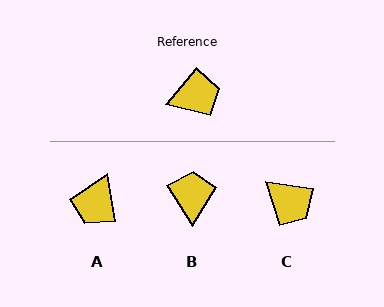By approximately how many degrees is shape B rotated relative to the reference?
Approximately 72 degrees counter-clockwise.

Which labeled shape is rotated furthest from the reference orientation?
A, about 132 degrees away.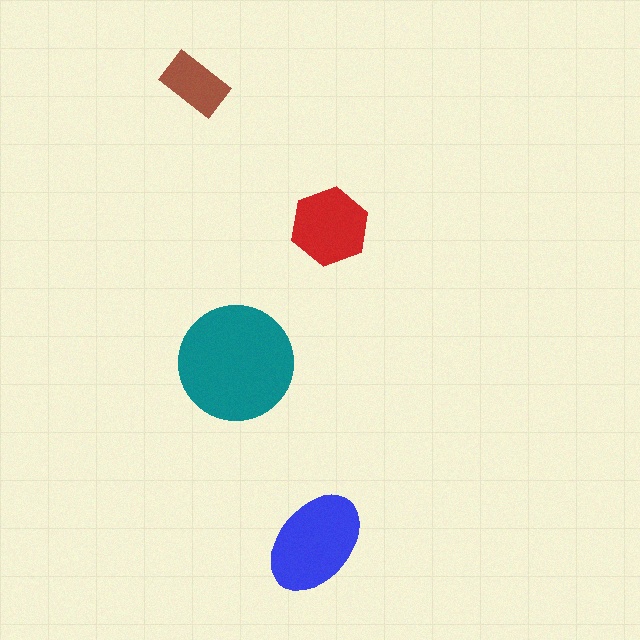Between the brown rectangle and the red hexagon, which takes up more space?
The red hexagon.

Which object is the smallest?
The brown rectangle.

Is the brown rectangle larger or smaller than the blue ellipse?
Smaller.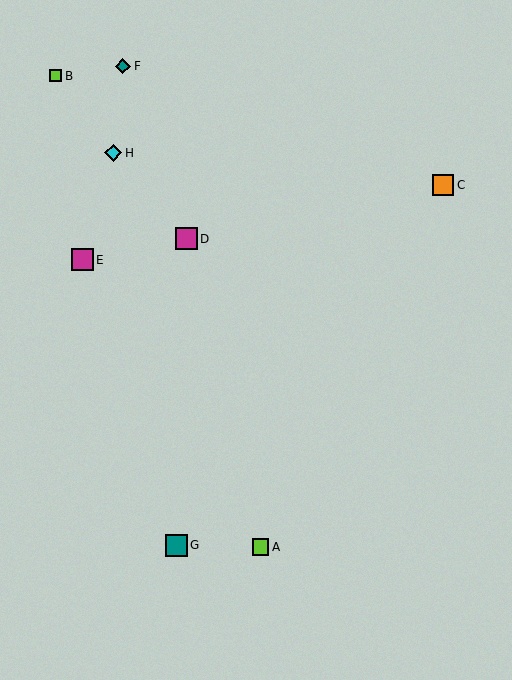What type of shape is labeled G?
Shape G is a teal square.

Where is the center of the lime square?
The center of the lime square is at (261, 547).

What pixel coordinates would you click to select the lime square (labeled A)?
Click at (261, 547) to select the lime square A.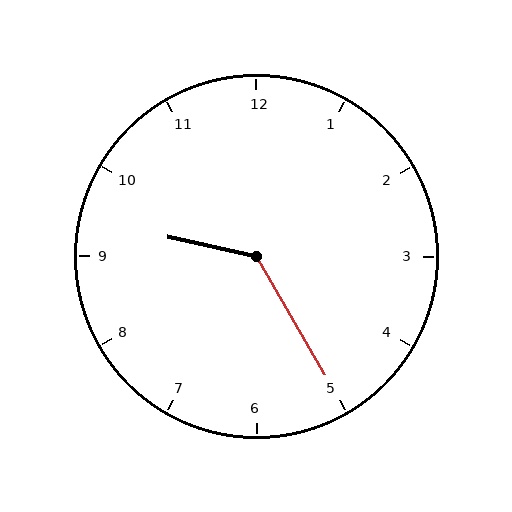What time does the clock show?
9:25.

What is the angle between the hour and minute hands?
Approximately 132 degrees.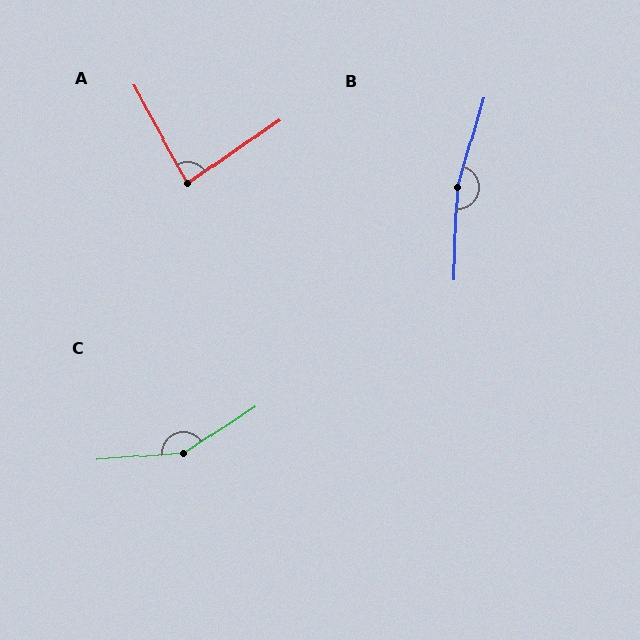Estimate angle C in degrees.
Approximately 151 degrees.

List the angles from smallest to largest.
A (84°), C (151°), B (166°).